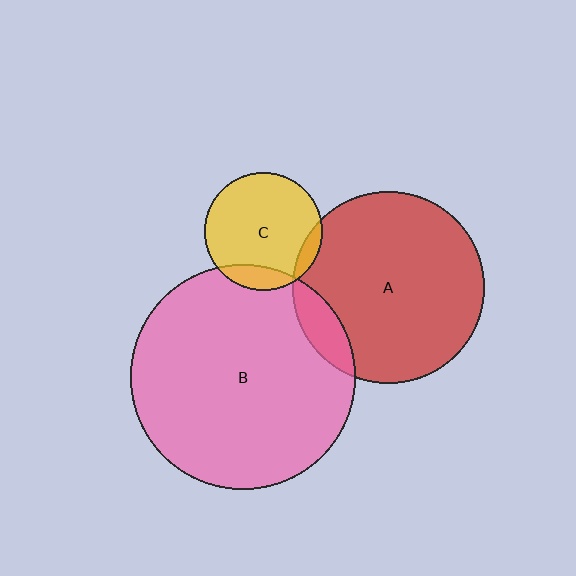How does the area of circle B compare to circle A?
Approximately 1.4 times.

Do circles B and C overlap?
Yes.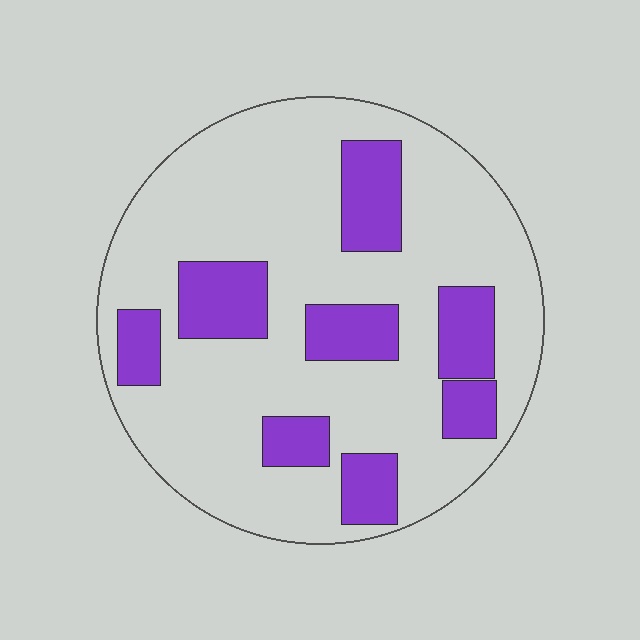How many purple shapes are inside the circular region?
8.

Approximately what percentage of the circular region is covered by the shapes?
Approximately 25%.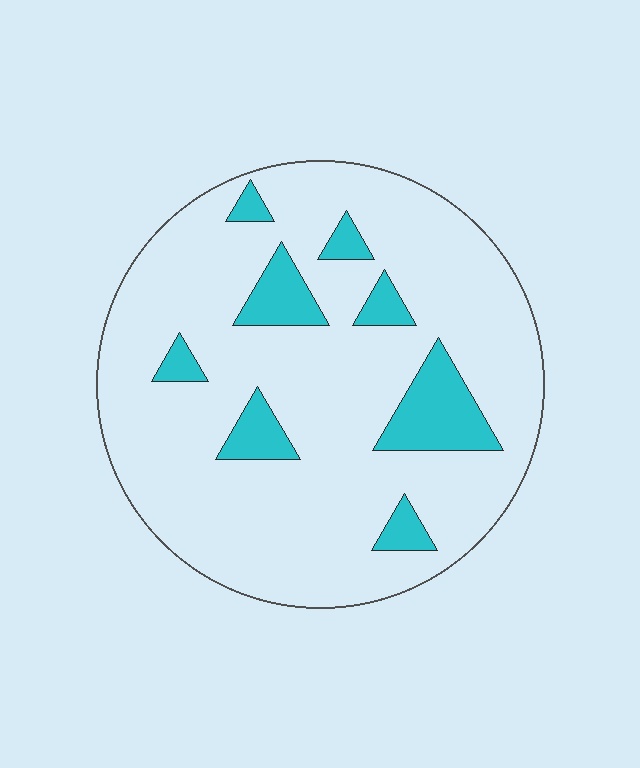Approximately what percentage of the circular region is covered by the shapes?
Approximately 15%.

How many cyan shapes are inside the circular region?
8.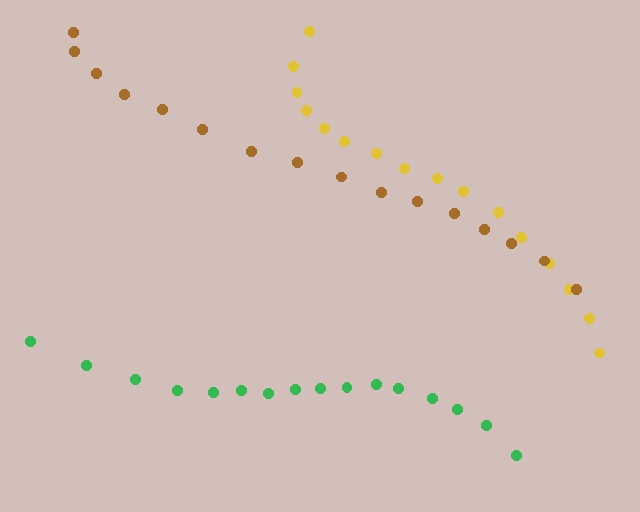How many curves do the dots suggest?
There are 3 distinct paths.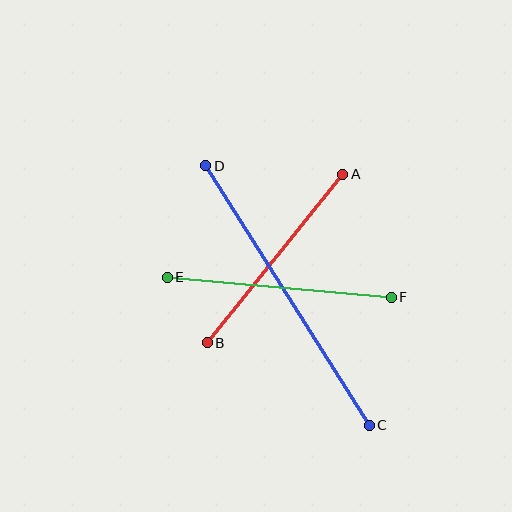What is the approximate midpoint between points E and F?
The midpoint is at approximately (279, 287) pixels.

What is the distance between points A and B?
The distance is approximately 216 pixels.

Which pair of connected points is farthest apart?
Points C and D are farthest apart.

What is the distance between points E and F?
The distance is approximately 225 pixels.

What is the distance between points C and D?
The distance is approximately 307 pixels.